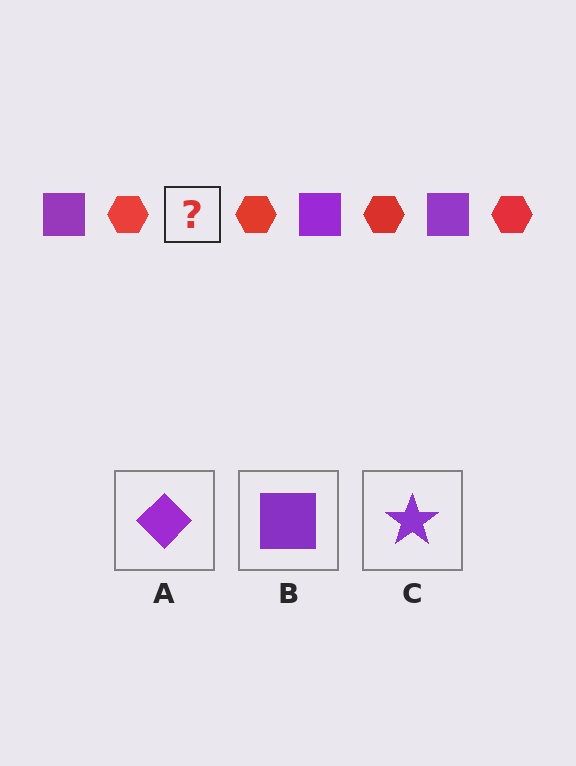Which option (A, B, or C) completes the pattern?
B.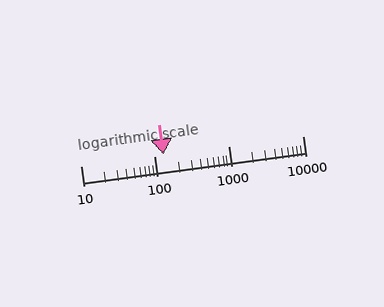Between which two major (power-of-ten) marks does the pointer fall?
The pointer is between 100 and 1000.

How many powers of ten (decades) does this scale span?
The scale spans 3 decades, from 10 to 10000.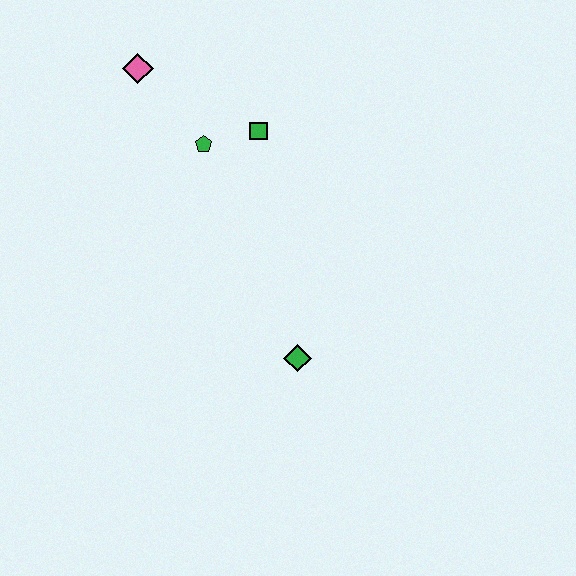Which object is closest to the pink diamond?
The green pentagon is closest to the pink diamond.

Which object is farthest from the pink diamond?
The green diamond is farthest from the pink diamond.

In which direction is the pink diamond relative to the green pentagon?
The pink diamond is above the green pentagon.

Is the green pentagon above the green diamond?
Yes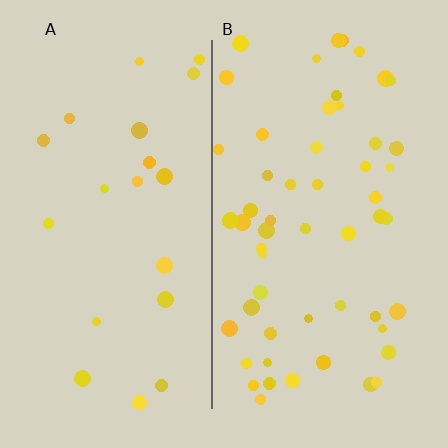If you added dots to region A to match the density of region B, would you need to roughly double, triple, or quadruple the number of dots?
Approximately triple.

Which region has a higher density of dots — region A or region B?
B (the right).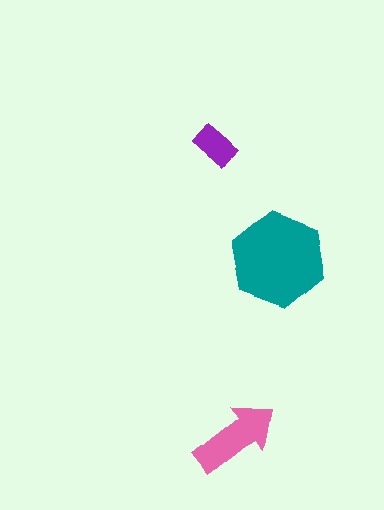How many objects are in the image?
There are 3 objects in the image.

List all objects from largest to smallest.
The teal hexagon, the pink arrow, the purple rectangle.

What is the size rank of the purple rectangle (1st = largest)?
3rd.